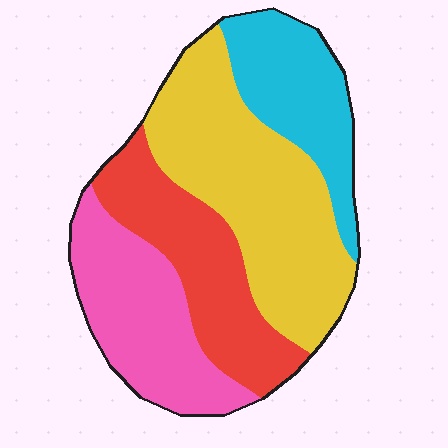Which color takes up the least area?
Cyan, at roughly 20%.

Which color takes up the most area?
Yellow, at roughly 35%.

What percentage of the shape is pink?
Pink covers roughly 25% of the shape.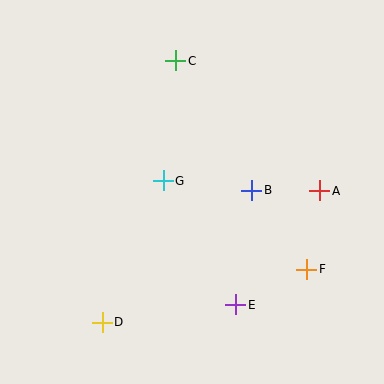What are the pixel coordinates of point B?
Point B is at (252, 190).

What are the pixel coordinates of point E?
Point E is at (236, 305).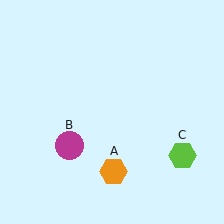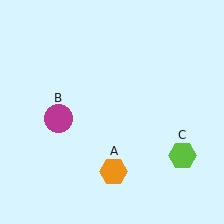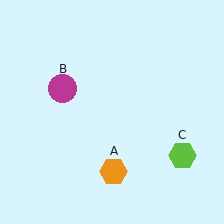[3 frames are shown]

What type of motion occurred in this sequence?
The magenta circle (object B) rotated clockwise around the center of the scene.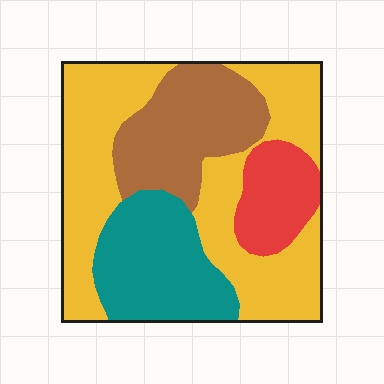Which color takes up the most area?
Yellow, at roughly 45%.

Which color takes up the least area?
Red, at roughly 10%.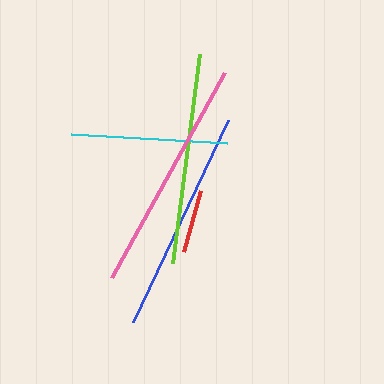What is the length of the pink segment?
The pink segment is approximately 234 pixels long.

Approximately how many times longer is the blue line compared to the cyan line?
The blue line is approximately 1.4 times the length of the cyan line.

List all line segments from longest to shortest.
From longest to shortest: pink, blue, lime, cyan, red.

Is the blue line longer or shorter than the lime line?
The blue line is longer than the lime line.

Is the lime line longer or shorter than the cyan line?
The lime line is longer than the cyan line.